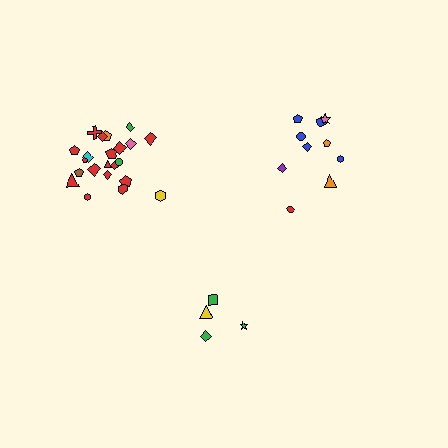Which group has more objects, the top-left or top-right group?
The top-left group.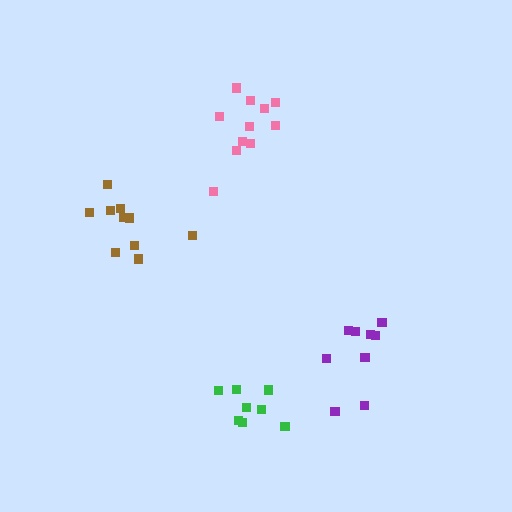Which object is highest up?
The pink cluster is topmost.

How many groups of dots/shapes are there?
There are 4 groups.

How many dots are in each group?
Group 1: 8 dots, Group 2: 10 dots, Group 3: 11 dots, Group 4: 9 dots (38 total).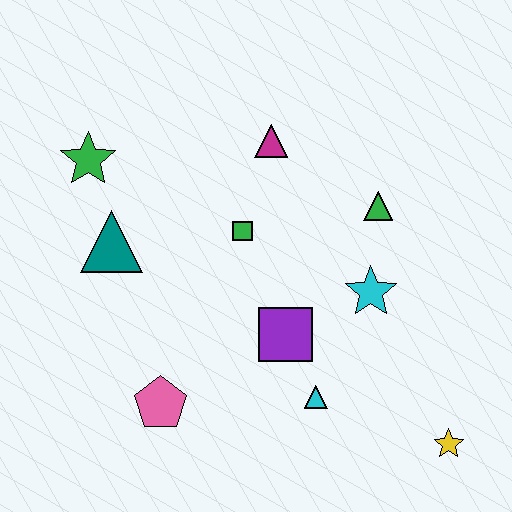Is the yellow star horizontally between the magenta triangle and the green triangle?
No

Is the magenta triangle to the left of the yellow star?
Yes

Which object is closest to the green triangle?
The cyan star is closest to the green triangle.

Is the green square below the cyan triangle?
No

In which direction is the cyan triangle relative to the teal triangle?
The cyan triangle is to the right of the teal triangle.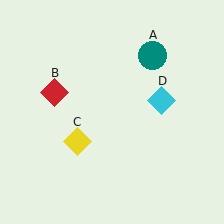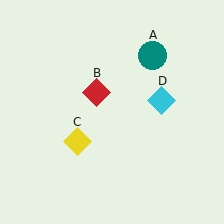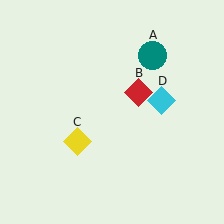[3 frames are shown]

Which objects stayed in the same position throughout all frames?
Teal circle (object A) and yellow diamond (object C) and cyan diamond (object D) remained stationary.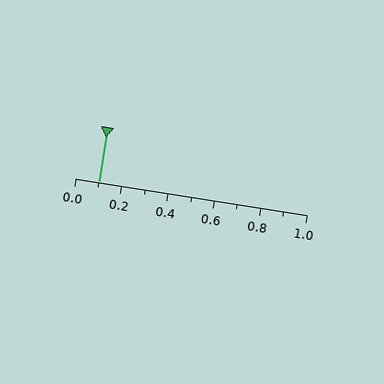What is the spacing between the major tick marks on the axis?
The major ticks are spaced 0.2 apart.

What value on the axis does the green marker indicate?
The marker indicates approximately 0.1.